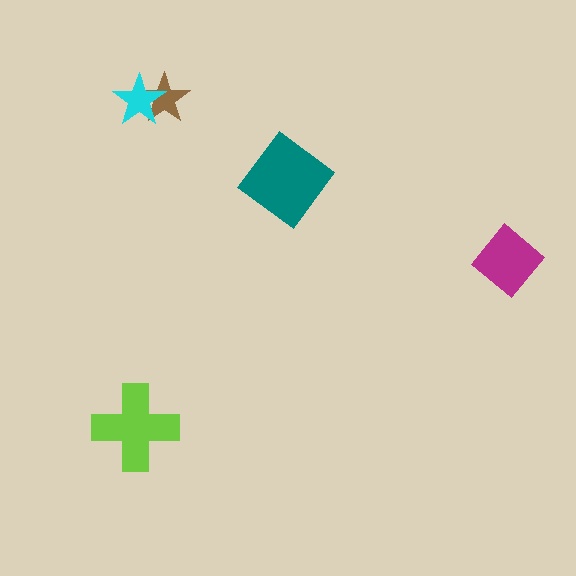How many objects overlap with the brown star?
1 object overlaps with the brown star.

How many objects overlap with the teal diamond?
0 objects overlap with the teal diamond.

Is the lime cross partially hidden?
No, no other shape covers it.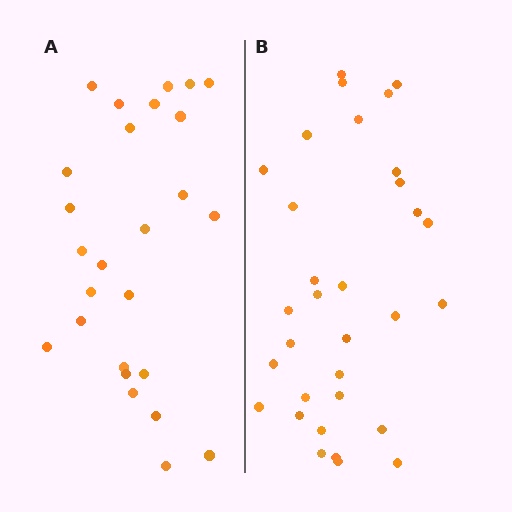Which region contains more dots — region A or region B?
Region B (the right region) has more dots.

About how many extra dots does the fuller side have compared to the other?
Region B has about 6 more dots than region A.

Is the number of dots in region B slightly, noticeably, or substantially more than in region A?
Region B has only slightly more — the two regions are fairly close. The ratio is roughly 1.2 to 1.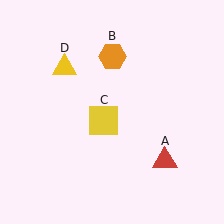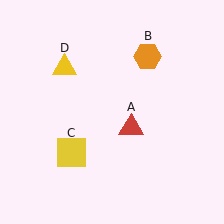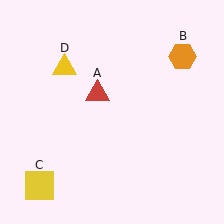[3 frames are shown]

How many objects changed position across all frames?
3 objects changed position: red triangle (object A), orange hexagon (object B), yellow square (object C).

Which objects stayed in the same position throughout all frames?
Yellow triangle (object D) remained stationary.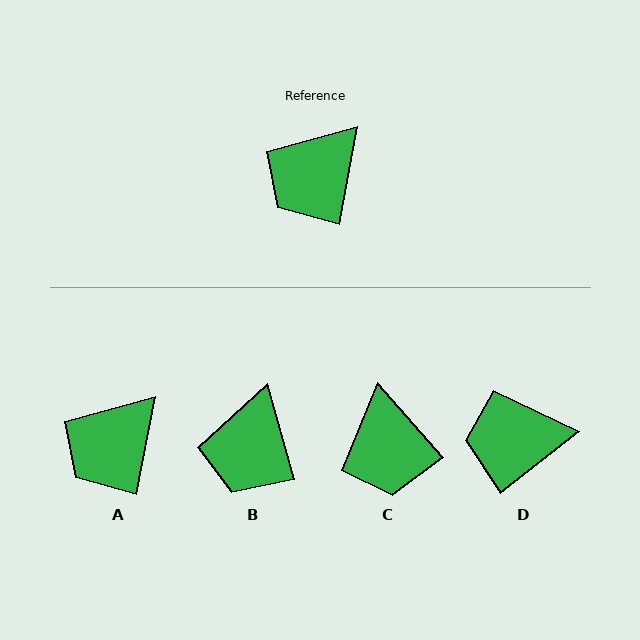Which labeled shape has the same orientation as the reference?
A.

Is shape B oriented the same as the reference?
No, it is off by about 26 degrees.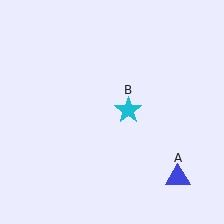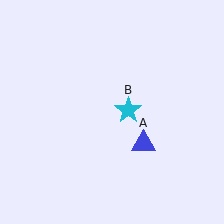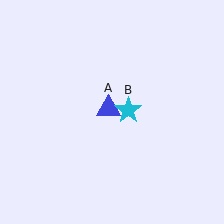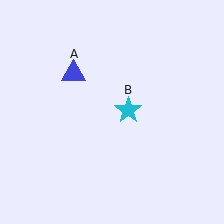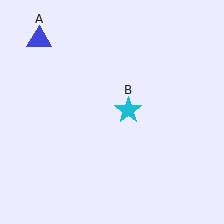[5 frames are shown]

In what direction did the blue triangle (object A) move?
The blue triangle (object A) moved up and to the left.